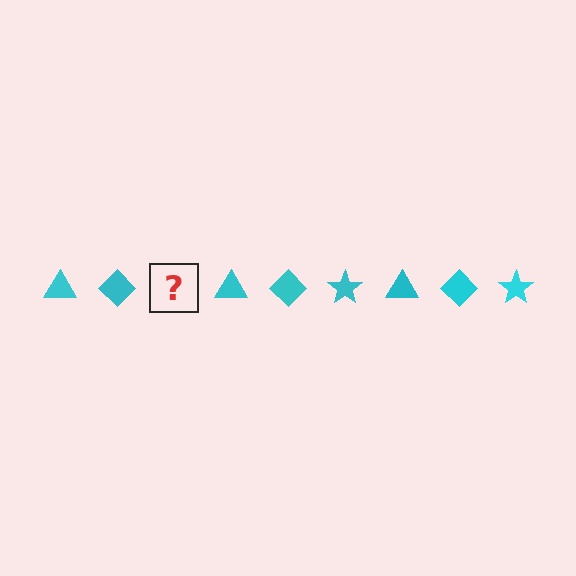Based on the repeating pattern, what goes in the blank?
The blank should be a cyan star.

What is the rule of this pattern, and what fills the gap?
The rule is that the pattern cycles through triangle, diamond, star shapes in cyan. The gap should be filled with a cyan star.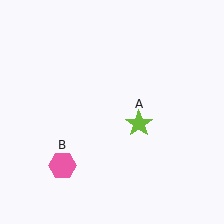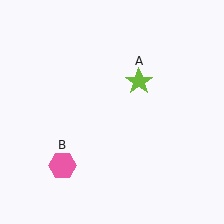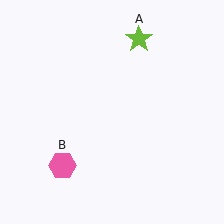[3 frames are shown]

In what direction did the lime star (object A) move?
The lime star (object A) moved up.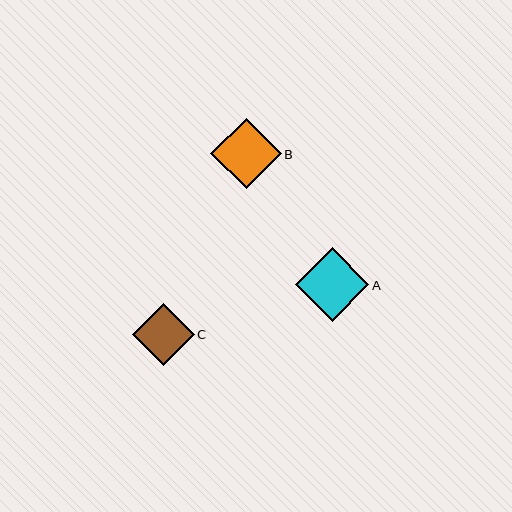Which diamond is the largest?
Diamond A is the largest with a size of approximately 74 pixels.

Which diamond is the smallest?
Diamond C is the smallest with a size of approximately 61 pixels.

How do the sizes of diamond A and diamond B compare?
Diamond A and diamond B are approximately the same size.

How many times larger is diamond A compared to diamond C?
Diamond A is approximately 1.2 times the size of diamond C.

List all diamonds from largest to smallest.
From largest to smallest: A, B, C.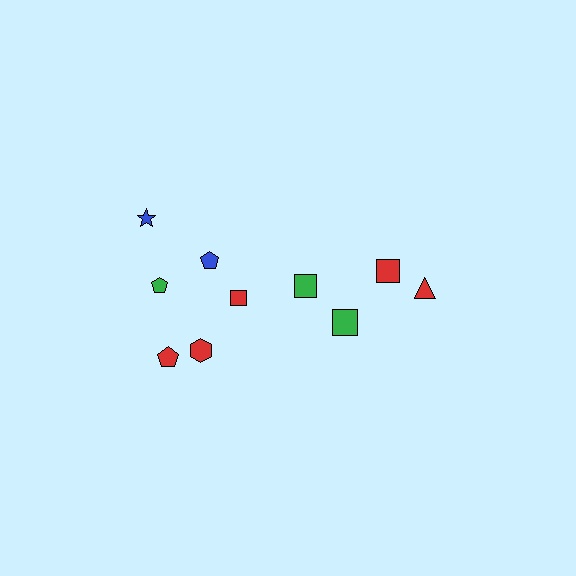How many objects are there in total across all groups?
There are 10 objects.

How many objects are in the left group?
There are 6 objects.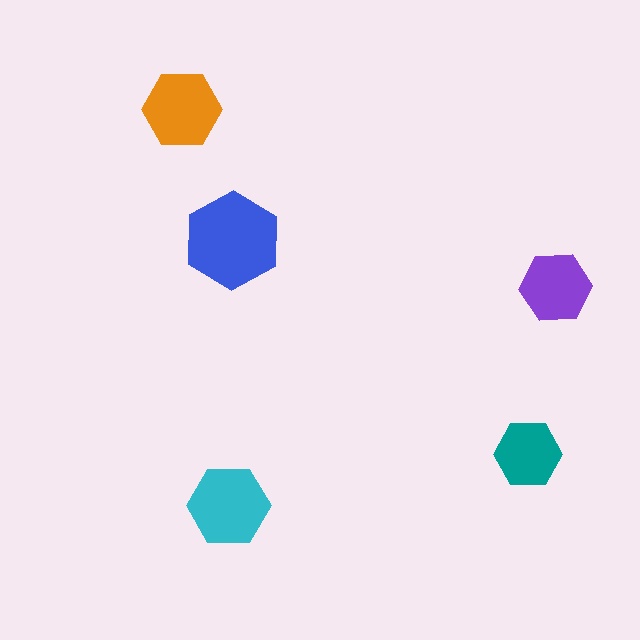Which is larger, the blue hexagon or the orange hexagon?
The blue one.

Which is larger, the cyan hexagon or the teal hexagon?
The cyan one.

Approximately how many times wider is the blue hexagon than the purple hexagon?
About 1.5 times wider.